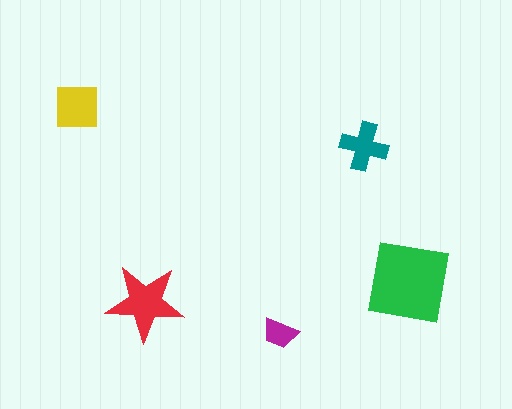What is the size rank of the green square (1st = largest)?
1st.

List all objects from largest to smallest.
The green square, the red star, the yellow square, the teal cross, the magenta trapezoid.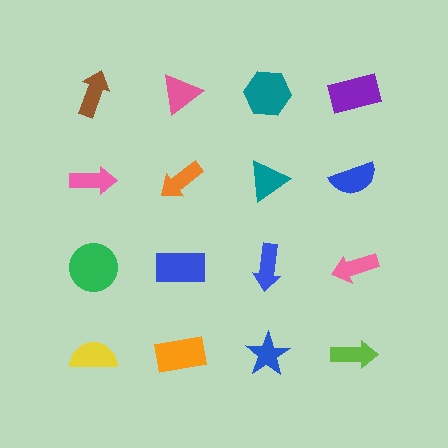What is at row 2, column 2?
An orange arrow.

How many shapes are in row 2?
4 shapes.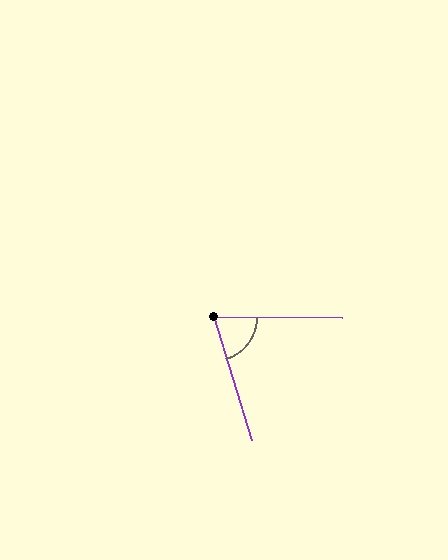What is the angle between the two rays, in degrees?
Approximately 72 degrees.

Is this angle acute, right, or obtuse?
It is acute.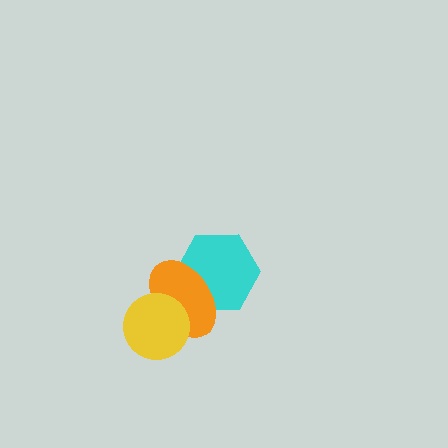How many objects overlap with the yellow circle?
1 object overlaps with the yellow circle.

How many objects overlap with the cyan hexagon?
1 object overlaps with the cyan hexagon.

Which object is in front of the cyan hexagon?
The orange ellipse is in front of the cyan hexagon.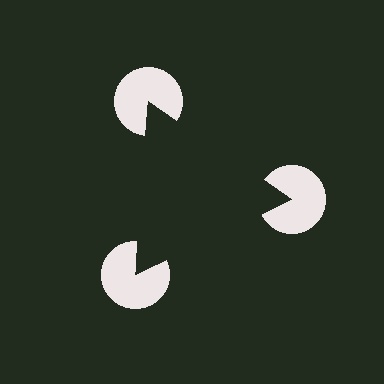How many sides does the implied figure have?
3 sides.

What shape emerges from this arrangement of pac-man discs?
An illusory triangle — its edges are inferred from the aligned wedge cuts in the pac-man discs, not physically drawn.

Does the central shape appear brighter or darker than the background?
It typically appears slightly darker than the background, even though no actual brightness change is drawn.